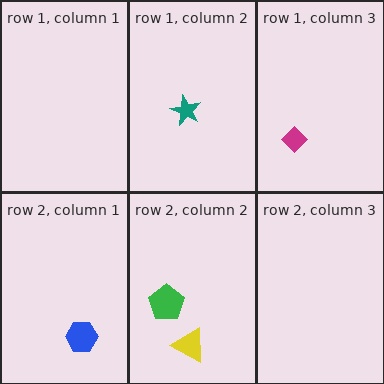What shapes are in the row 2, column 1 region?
The blue hexagon.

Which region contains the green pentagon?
The row 2, column 2 region.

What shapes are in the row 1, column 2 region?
The teal star.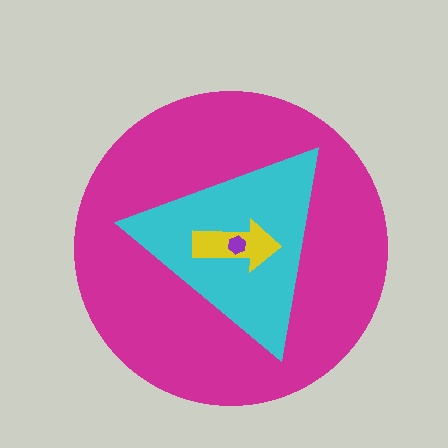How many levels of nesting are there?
4.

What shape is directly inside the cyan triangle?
The yellow arrow.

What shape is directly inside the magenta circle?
The cyan triangle.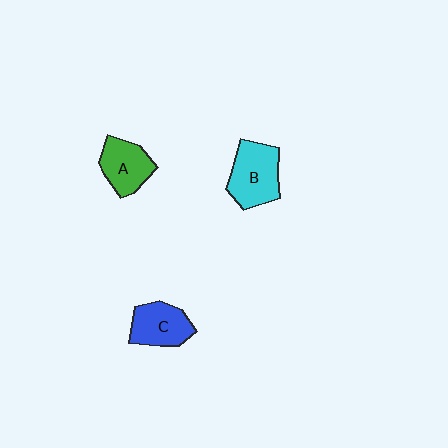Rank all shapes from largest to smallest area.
From largest to smallest: B (cyan), C (blue), A (green).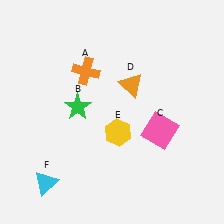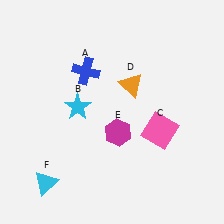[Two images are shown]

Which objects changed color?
A changed from orange to blue. B changed from green to cyan. E changed from yellow to magenta.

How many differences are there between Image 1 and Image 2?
There are 3 differences between the two images.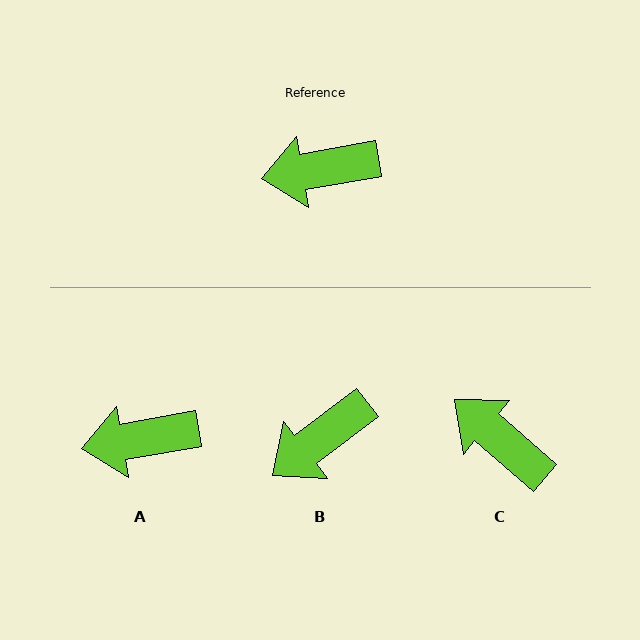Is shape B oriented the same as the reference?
No, it is off by about 28 degrees.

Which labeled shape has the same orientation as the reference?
A.